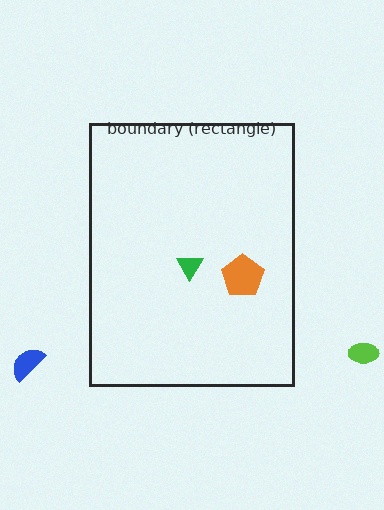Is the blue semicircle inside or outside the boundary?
Outside.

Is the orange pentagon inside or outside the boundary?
Inside.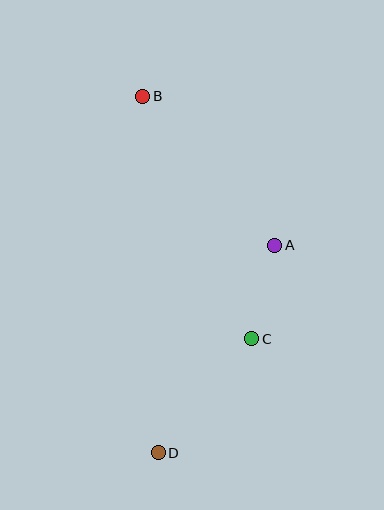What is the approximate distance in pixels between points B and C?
The distance between B and C is approximately 266 pixels.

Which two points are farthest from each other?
Points B and D are farthest from each other.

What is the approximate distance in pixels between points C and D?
The distance between C and D is approximately 147 pixels.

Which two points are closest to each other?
Points A and C are closest to each other.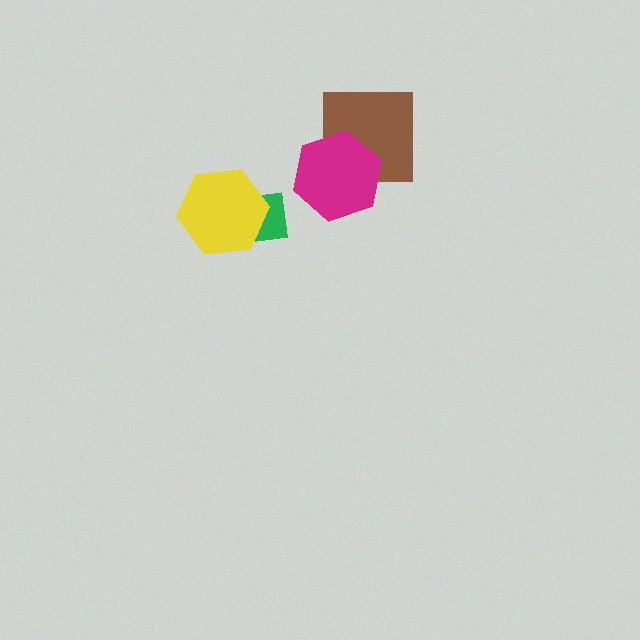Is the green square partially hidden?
Yes, it is partially covered by another shape.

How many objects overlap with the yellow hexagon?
1 object overlaps with the yellow hexagon.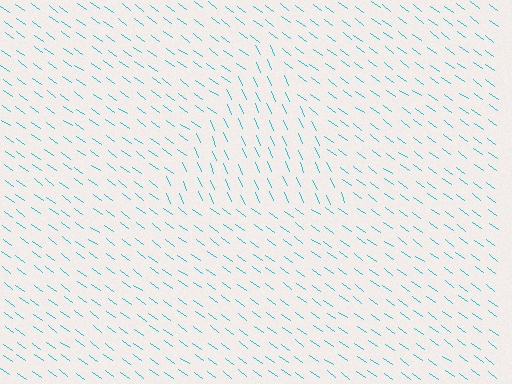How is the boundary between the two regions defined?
The boundary is defined purely by a change in line orientation (approximately 30 degrees difference). All lines are the same color and thickness.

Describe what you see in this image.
The image is filled with small cyan line segments. A triangle region in the image has lines oriented differently from the surrounding lines, creating a visible texture boundary.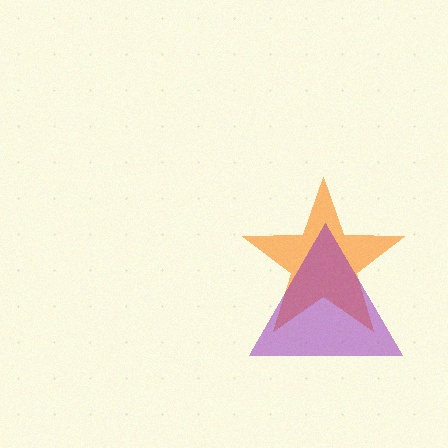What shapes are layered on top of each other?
The layered shapes are: an orange star, a purple triangle.